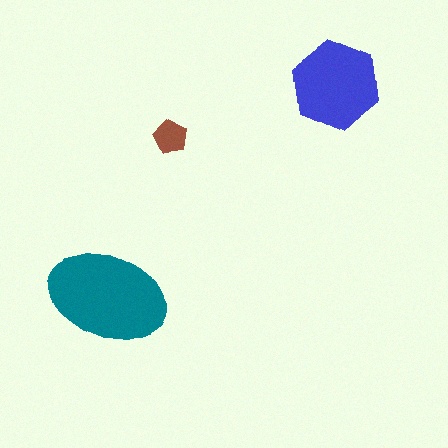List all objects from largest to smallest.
The teal ellipse, the blue hexagon, the brown pentagon.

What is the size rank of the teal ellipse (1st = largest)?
1st.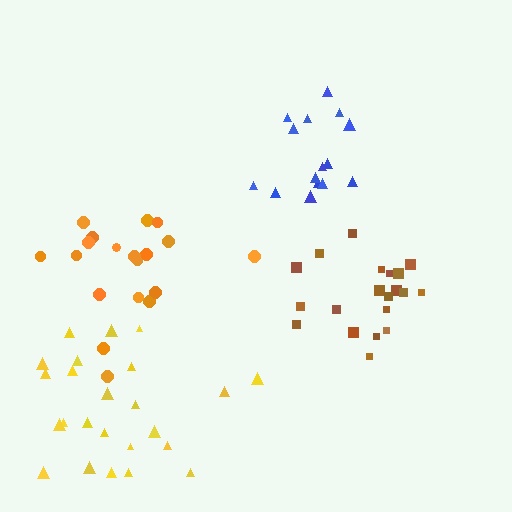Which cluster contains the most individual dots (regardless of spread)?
Yellow (24).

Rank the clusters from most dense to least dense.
blue, brown, orange, yellow.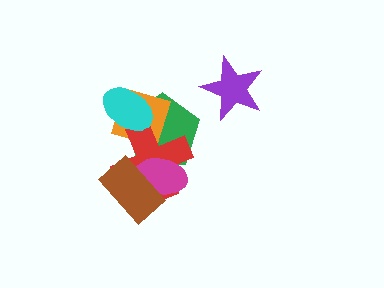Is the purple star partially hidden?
No, no other shape covers it.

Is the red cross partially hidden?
Yes, it is partially covered by another shape.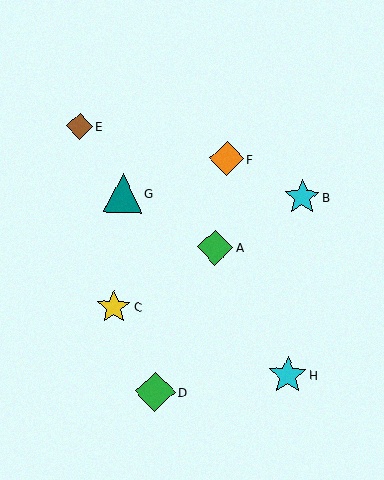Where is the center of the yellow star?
The center of the yellow star is at (114, 307).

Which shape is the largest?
The green diamond (labeled D) is the largest.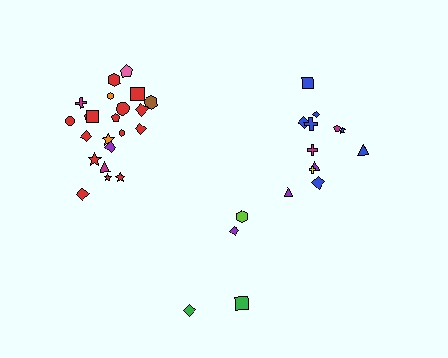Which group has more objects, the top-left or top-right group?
The top-left group.